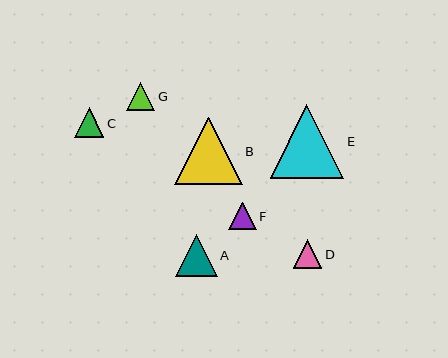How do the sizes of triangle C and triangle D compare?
Triangle C and triangle D are approximately the same size.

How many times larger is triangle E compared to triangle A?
Triangle E is approximately 1.8 times the size of triangle A.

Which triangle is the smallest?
Triangle F is the smallest with a size of approximately 28 pixels.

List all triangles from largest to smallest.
From largest to smallest: E, B, A, C, D, G, F.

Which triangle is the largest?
Triangle E is the largest with a size of approximately 73 pixels.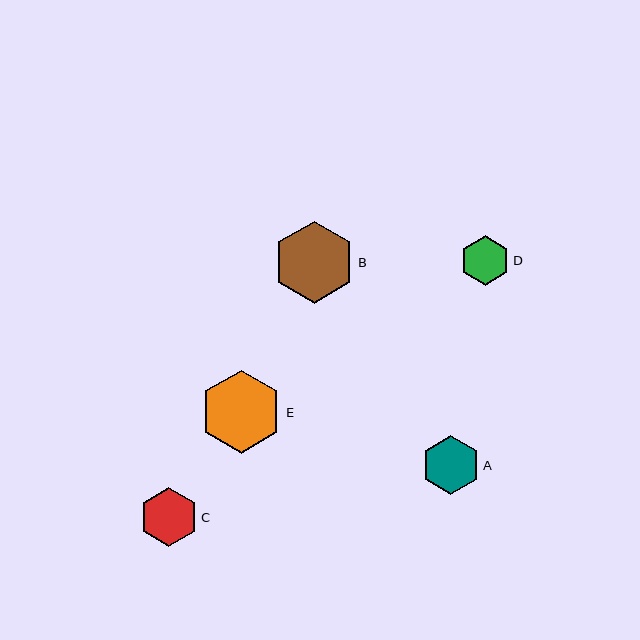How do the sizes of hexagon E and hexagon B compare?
Hexagon E and hexagon B are approximately the same size.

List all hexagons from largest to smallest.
From largest to smallest: E, B, A, C, D.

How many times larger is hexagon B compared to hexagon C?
Hexagon B is approximately 1.4 times the size of hexagon C.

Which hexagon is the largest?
Hexagon E is the largest with a size of approximately 83 pixels.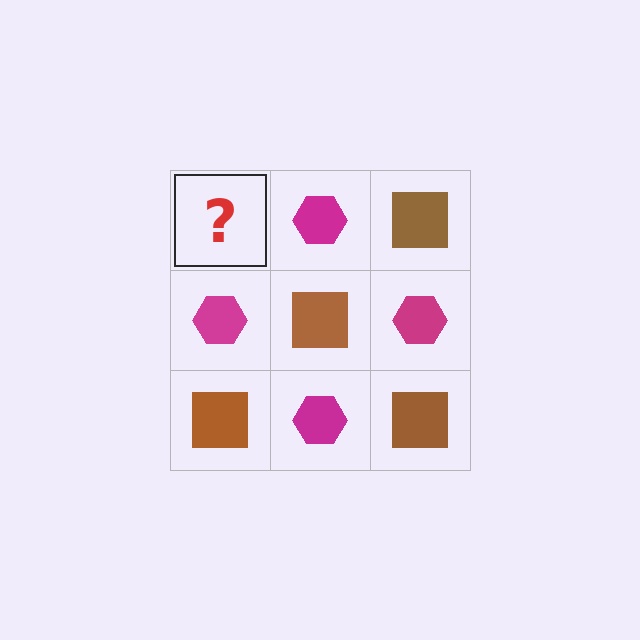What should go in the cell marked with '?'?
The missing cell should contain a brown square.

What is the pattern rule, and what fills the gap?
The rule is that it alternates brown square and magenta hexagon in a checkerboard pattern. The gap should be filled with a brown square.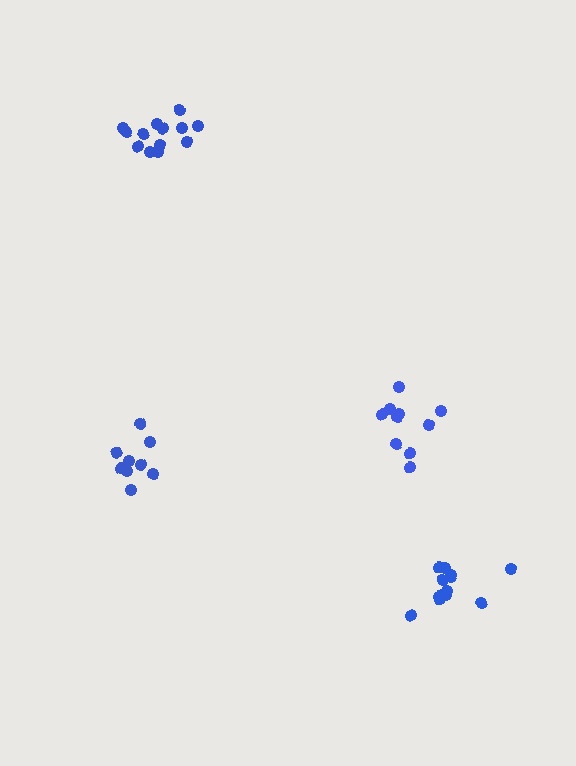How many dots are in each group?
Group 1: 10 dots, Group 2: 13 dots, Group 3: 13 dots, Group 4: 9 dots (45 total).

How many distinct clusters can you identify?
There are 4 distinct clusters.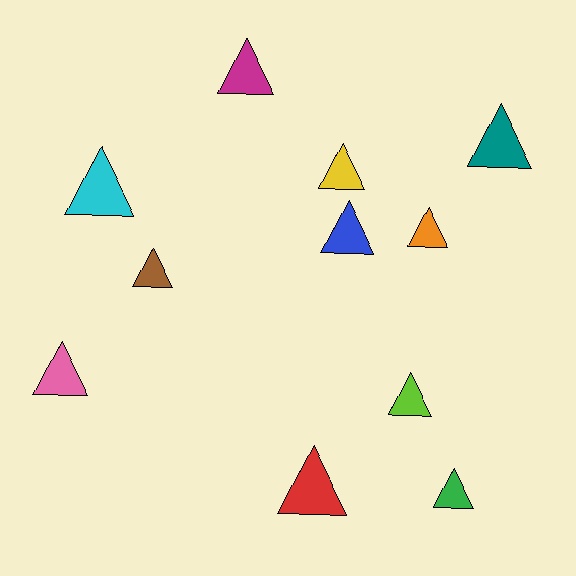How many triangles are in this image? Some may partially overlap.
There are 11 triangles.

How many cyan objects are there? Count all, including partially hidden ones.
There is 1 cyan object.